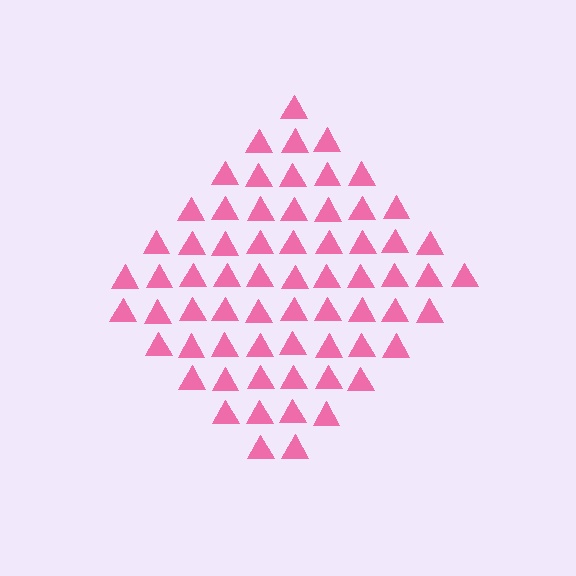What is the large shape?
The large shape is a diamond.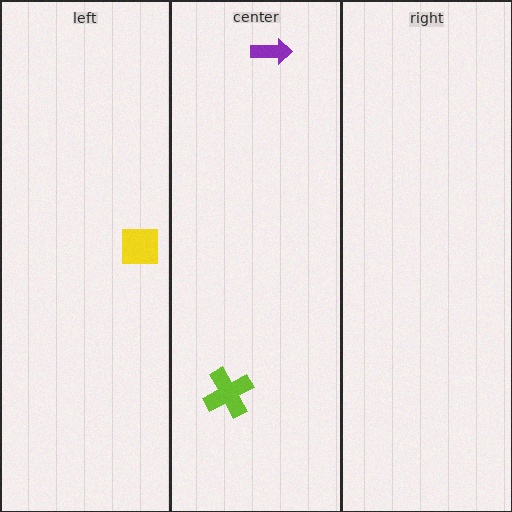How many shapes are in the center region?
2.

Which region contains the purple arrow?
The center region.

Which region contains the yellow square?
The left region.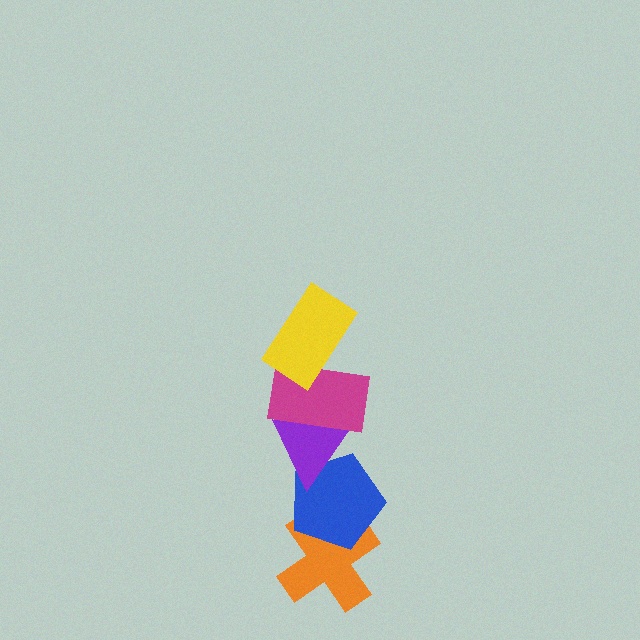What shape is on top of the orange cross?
The blue pentagon is on top of the orange cross.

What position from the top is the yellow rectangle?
The yellow rectangle is 1st from the top.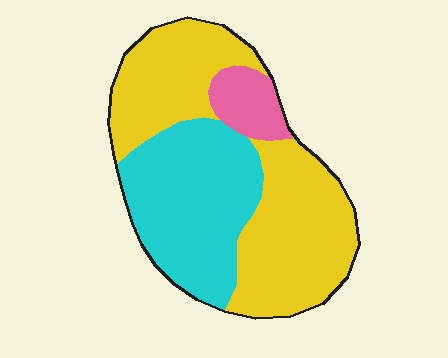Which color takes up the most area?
Yellow, at roughly 55%.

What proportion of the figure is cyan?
Cyan covers about 35% of the figure.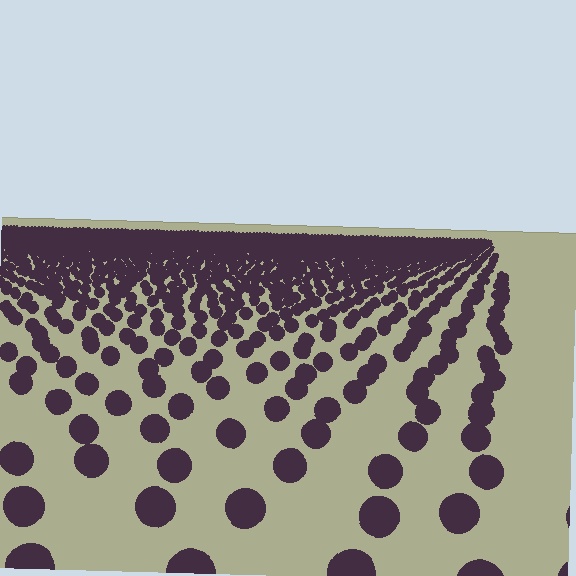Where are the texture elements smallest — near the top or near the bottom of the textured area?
Near the top.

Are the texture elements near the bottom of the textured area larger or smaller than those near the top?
Larger. Near the bottom, elements are closer to the viewer and appear at a bigger on-screen size.